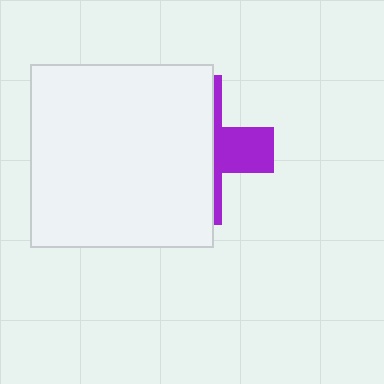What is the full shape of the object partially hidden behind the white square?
The partially hidden object is a purple cross.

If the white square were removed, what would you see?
You would see the complete purple cross.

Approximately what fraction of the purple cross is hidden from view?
Roughly 69% of the purple cross is hidden behind the white square.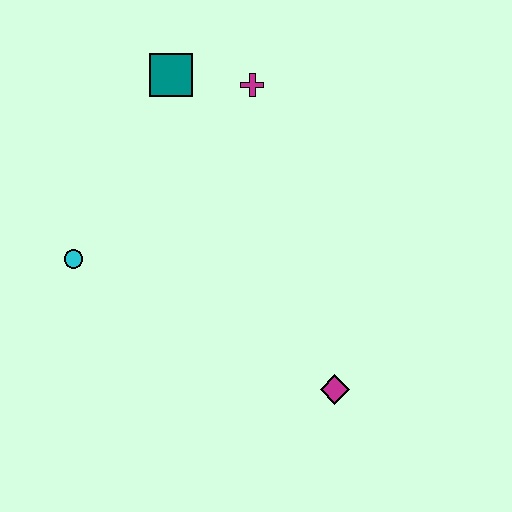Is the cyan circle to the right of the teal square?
No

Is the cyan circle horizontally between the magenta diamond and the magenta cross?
No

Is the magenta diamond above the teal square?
No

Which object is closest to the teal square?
The magenta cross is closest to the teal square.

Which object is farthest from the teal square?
The magenta diamond is farthest from the teal square.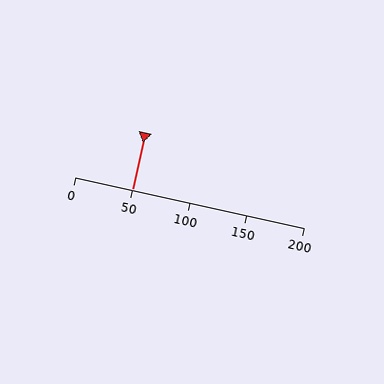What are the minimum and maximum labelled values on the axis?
The axis runs from 0 to 200.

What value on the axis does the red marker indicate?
The marker indicates approximately 50.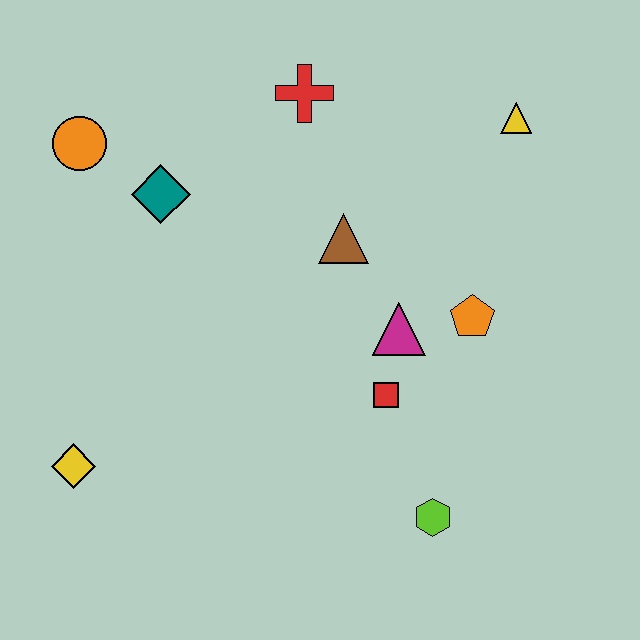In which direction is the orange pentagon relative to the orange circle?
The orange pentagon is to the right of the orange circle.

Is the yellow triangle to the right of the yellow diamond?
Yes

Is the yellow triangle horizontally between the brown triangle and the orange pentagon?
No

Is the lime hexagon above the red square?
No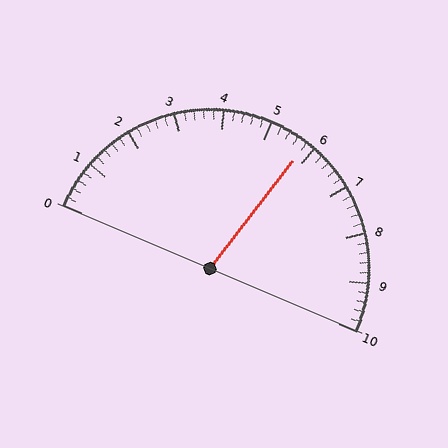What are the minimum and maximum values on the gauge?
The gauge ranges from 0 to 10.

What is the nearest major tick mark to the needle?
The nearest major tick mark is 6.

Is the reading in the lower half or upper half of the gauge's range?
The reading is in the upper half of the range (0 to 10).